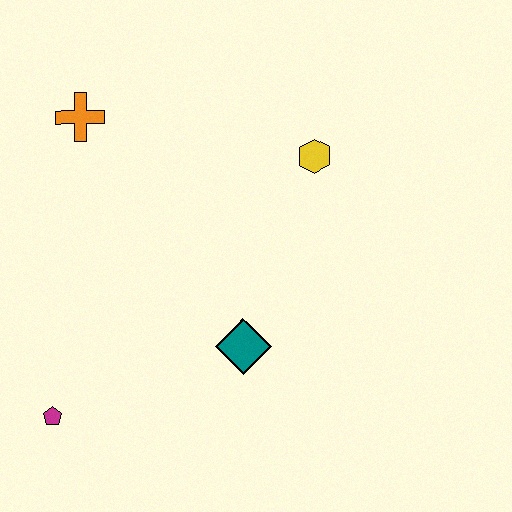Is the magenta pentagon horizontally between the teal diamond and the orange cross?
No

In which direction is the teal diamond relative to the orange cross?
The teal diamond is below the orange cross.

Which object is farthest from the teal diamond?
The orange cross is farthest from the teal diamond.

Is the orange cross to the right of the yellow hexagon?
No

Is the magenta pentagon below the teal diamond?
Yes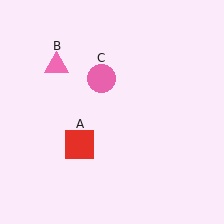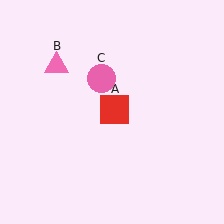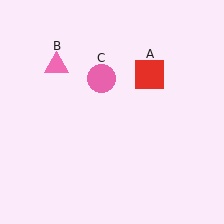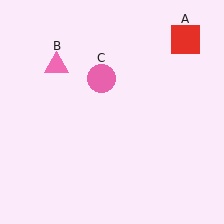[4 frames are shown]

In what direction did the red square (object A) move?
The red square (object A) moved up and to the right.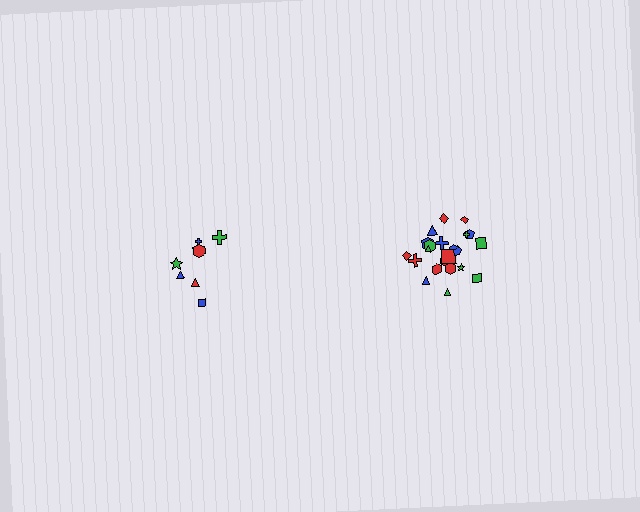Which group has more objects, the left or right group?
The right group.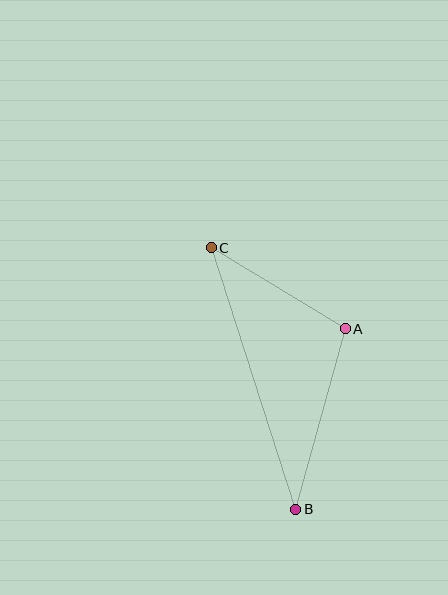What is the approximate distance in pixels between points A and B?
The distance between A and B is approximately 187 pixels.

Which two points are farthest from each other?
Points B and C are farthest from each other.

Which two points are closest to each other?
Points A and C are closest to each other.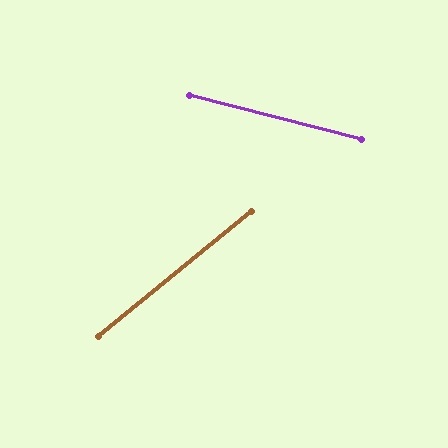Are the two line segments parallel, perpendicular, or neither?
Neither parallel nor perpendicular — they differ by about 54°.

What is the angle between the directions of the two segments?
Approximately 54 degrees.